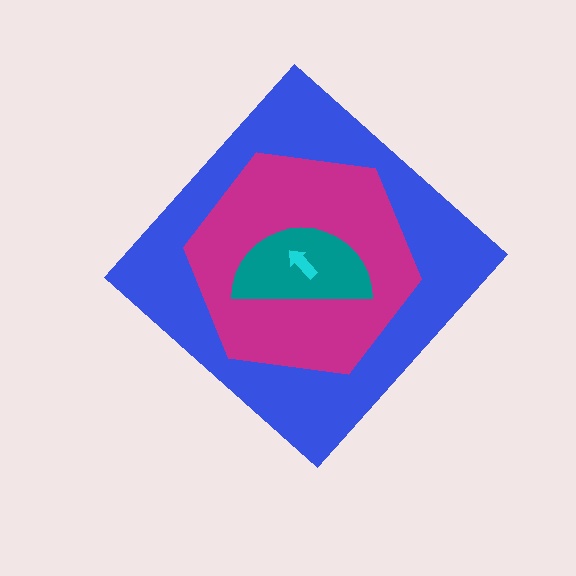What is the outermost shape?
The blue diamond.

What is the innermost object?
The cyan arrow.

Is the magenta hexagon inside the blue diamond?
Yes.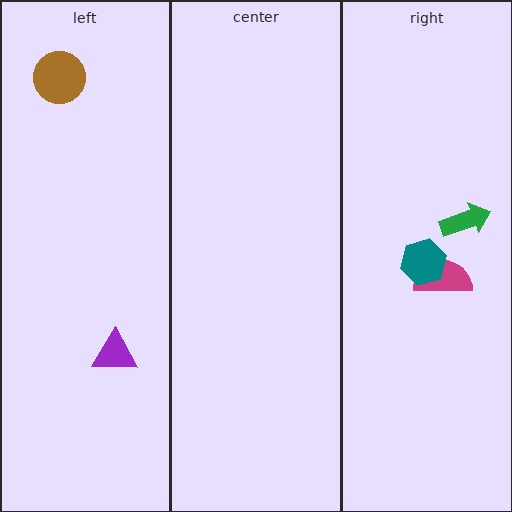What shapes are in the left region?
The brown circle, the purple triangle.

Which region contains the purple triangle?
The left region.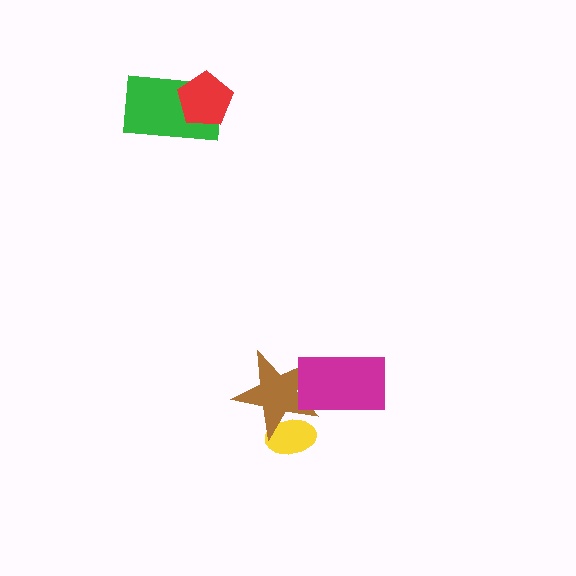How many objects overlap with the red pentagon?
1 object overlaps with the red pentagon.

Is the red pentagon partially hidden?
No, no other shape covers it.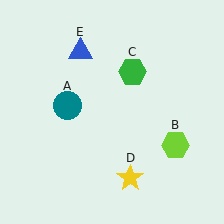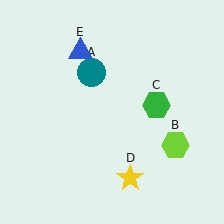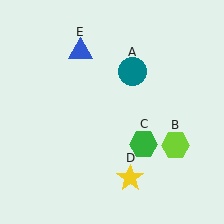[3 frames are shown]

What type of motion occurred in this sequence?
The teal circle (object A), green hexagon (object C) rotated clockwise around the center of the scene.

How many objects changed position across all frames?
2 objects changed position: teal circle (object A), green hexagon (object C).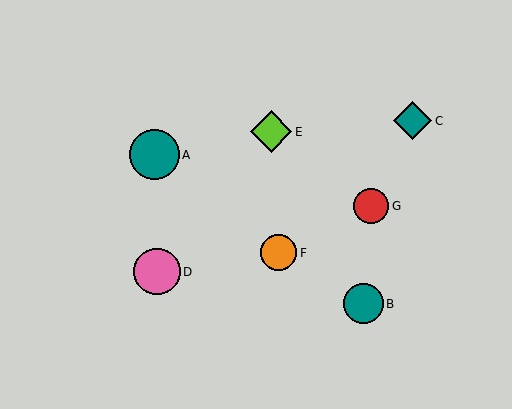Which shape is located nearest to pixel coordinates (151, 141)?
The teal circle (labeled A) at (154, 155) is nearest to that location.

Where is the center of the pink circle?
The center of the pink circle is at (157, 272).